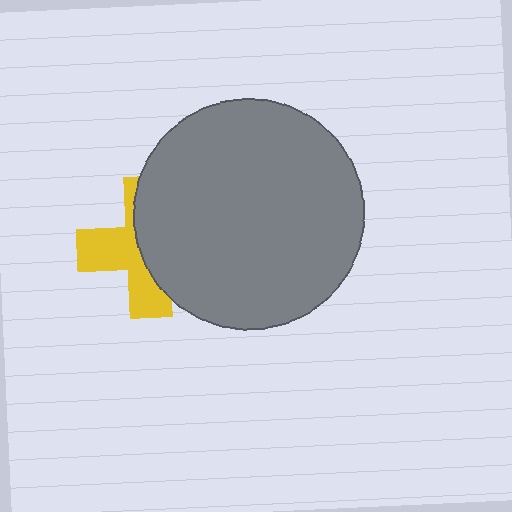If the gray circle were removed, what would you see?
You would see the complete yellow cross.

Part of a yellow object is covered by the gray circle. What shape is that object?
It is a cross.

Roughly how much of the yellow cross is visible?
About half of it is visible (roughly 47%).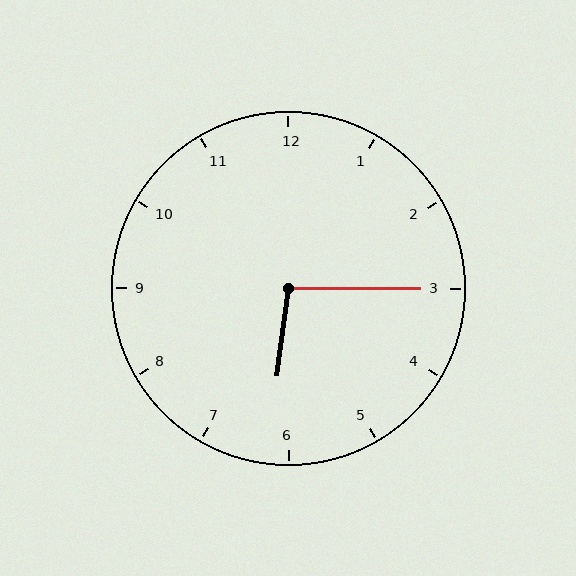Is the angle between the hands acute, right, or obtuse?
It is obtuse.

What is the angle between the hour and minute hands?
Approximately 98 degrees.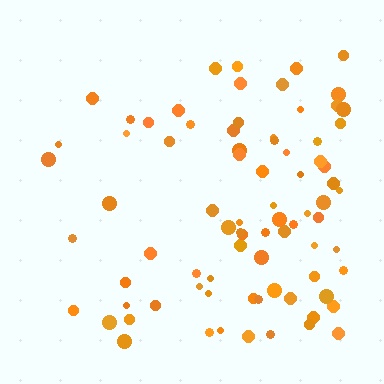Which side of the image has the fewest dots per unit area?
The left.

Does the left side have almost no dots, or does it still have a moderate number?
Still a moderate number, just noticeably fewer than the right.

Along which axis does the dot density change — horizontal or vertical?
Horizontal.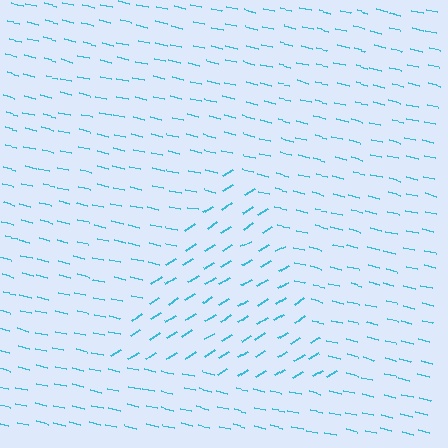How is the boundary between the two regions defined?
The boundary is defined purely by a change in line orientation (approximately 45 degrees difference). All lines are the same color and thickness.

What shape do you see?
I see a triangle.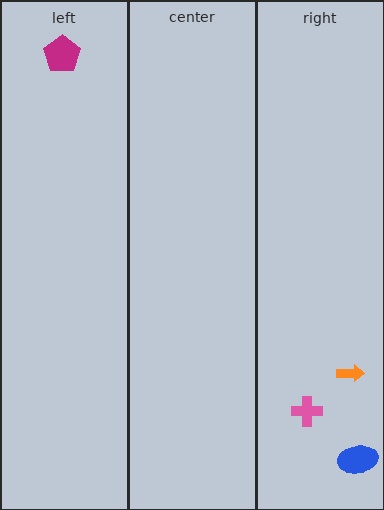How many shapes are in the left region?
1.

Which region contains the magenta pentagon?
The left region.